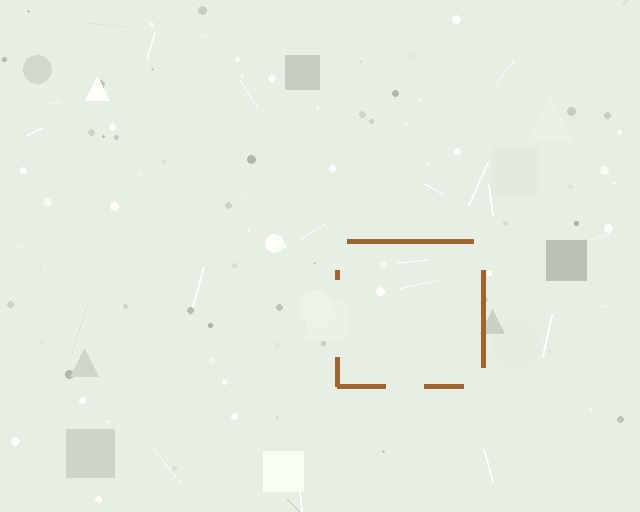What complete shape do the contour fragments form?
The contour fragments form a square.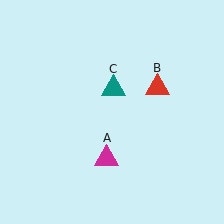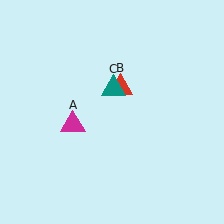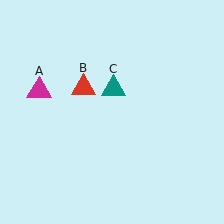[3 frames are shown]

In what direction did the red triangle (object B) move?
The red triangle (object B) moved left.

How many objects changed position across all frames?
2 objects changed position: magenta triangle (object A), red triangle (object B).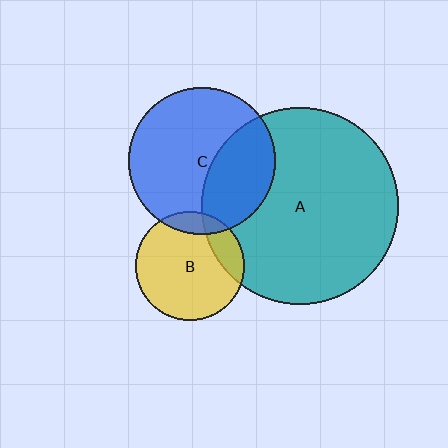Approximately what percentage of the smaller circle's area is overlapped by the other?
Approximately 35%.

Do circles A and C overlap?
Yes.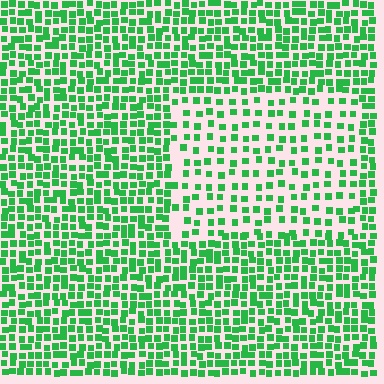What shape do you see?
I see a rectangle.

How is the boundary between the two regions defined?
The boundary is defined by a change in element density (approximately 2.0x ratio). All elements are the same color, size, and shape.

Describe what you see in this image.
The image contains small green elements arranged at two different densities. A rectangle-shaped region is visible where the elements are less densely packed than the surrounding area.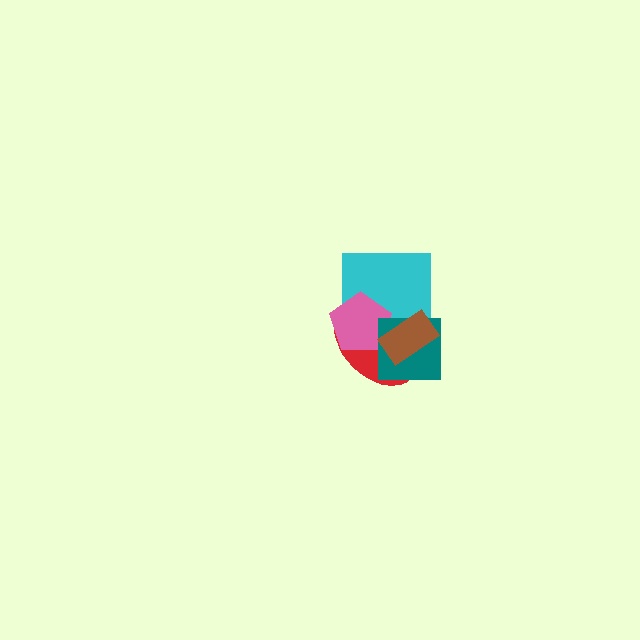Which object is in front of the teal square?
The brown rectangle is in front of the teal square.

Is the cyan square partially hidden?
Yes, it is partially covered by another shape.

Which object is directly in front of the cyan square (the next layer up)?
The pink pentagon is directly in front of the cyan square.